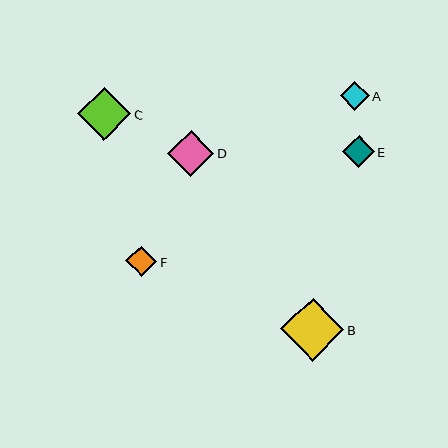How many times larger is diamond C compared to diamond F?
Diamond C is approximately 1.7 times the size of diamond F.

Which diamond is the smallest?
Diamond A is the smallest with a size of approximately 29 pixels.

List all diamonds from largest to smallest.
From largest to smallest: B, C, D, E, F, A.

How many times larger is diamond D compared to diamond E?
Diamond D is approximately 1.4 times the size of diamond E.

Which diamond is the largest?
Diamond B is the largest with a size of approximately 63 pixels.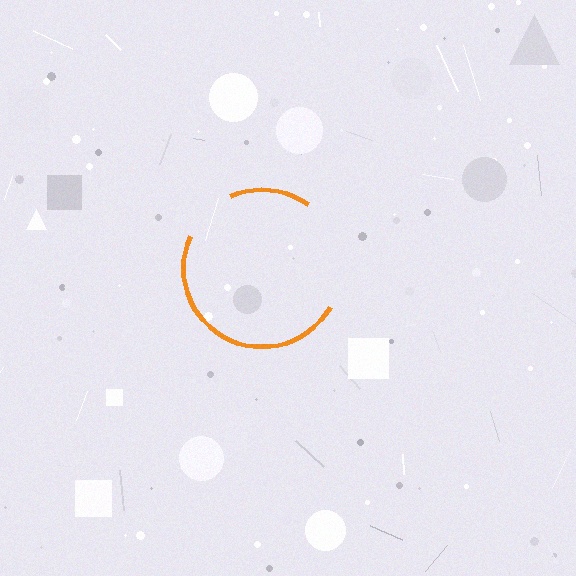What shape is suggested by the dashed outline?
The dashed outline suggests a circle.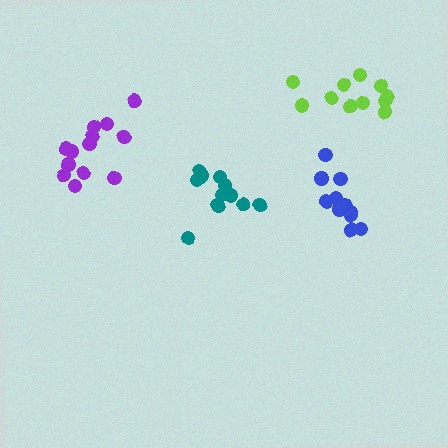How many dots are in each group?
Group 1: 11 dots, Group 2: 11 dots, Group 3: 11 dots, Group 4: 13 dots (46 total).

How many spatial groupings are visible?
There are 4 spatial groupings.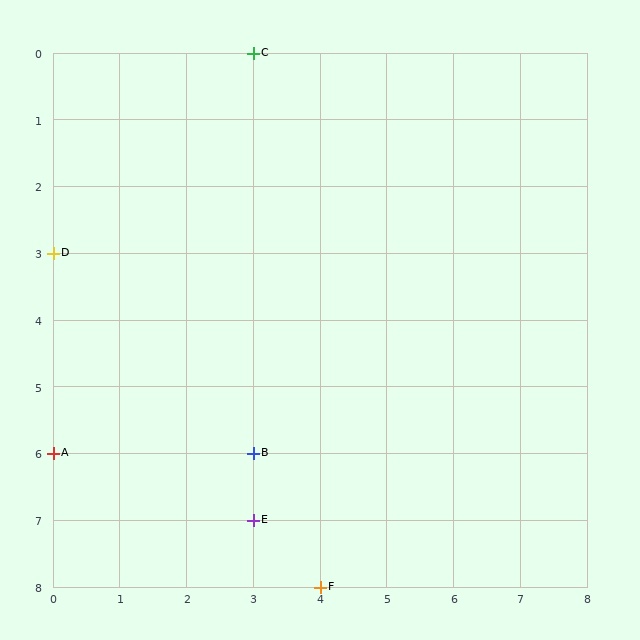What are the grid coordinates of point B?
Point B is at grid coordinates (3, 6).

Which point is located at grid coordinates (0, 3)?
Point D is at (0, 3).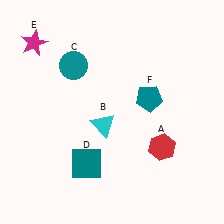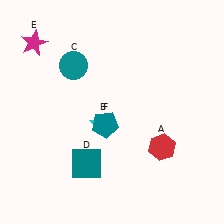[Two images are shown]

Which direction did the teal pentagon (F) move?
The teal pentagon (F) moved left.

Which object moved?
The teal pentagon (F) moved left.